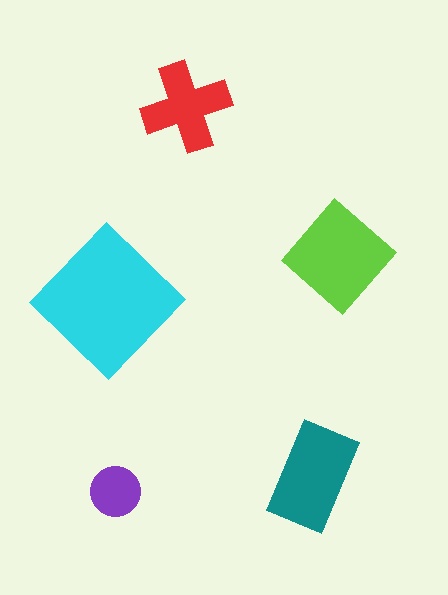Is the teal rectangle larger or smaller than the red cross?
Larger.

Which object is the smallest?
The purple circle.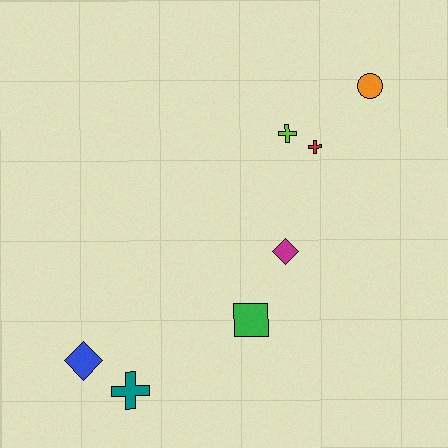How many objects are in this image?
There are 7 objects.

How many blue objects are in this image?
There is 1 blue object.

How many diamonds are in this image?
There are 2 diamonds.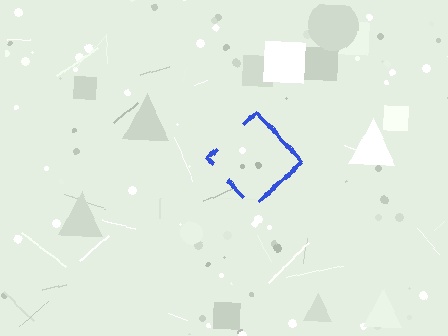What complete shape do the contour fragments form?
The contour fragments form a diamond.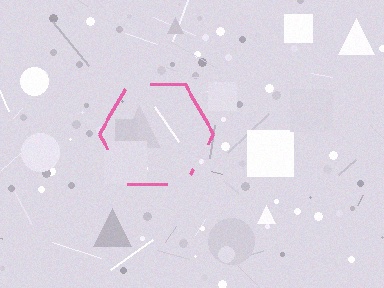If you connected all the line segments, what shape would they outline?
They would outline a hexagon.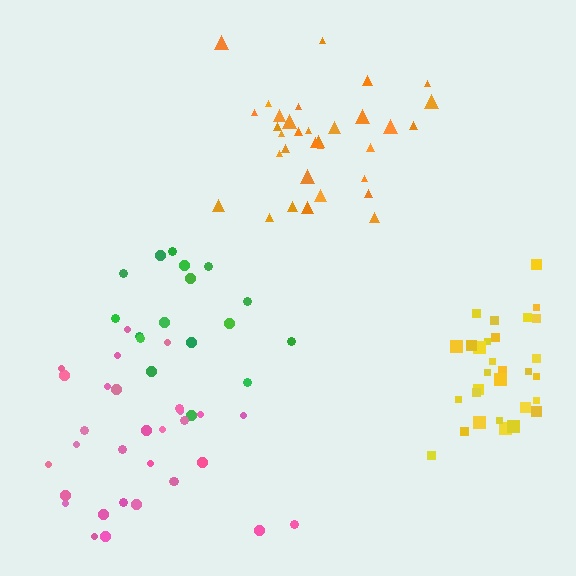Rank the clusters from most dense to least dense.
yellow, orange, pink, green.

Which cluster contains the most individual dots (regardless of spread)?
Orange (33).